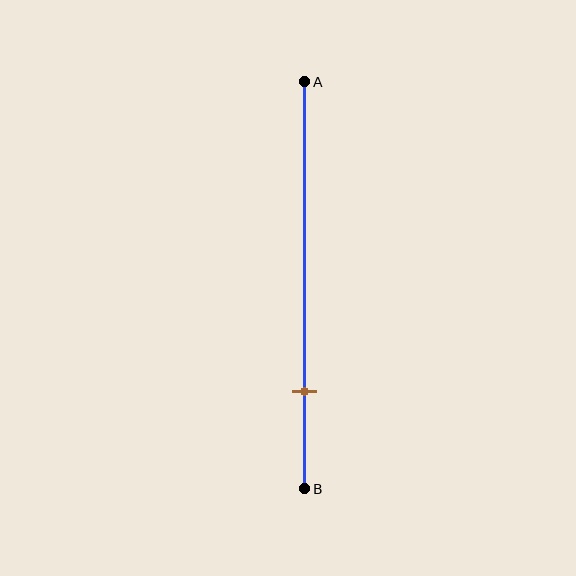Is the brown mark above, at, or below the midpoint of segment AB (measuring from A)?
The brown mark is below the midpoint of segment AB.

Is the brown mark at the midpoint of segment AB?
No, the mark is at about 75% from A, not at the 50% midpoint.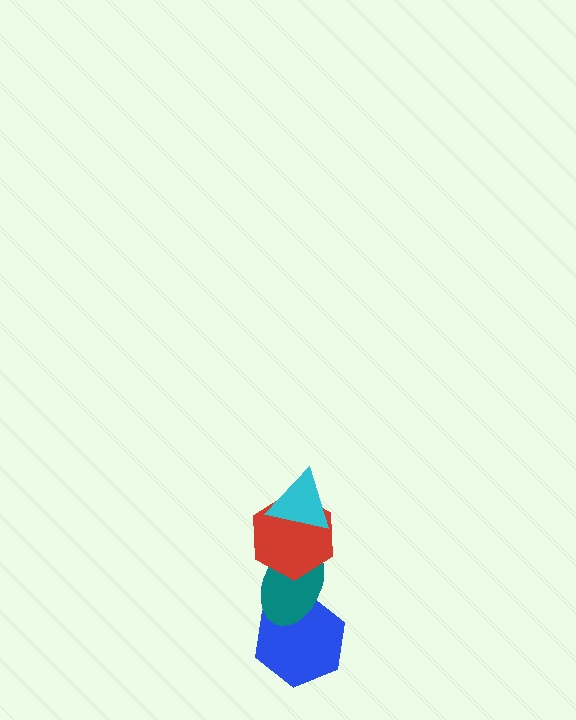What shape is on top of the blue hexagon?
The teal ellipse is on top of the blue hexagon.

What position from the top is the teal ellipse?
The teal ellipse is 3rd from the top.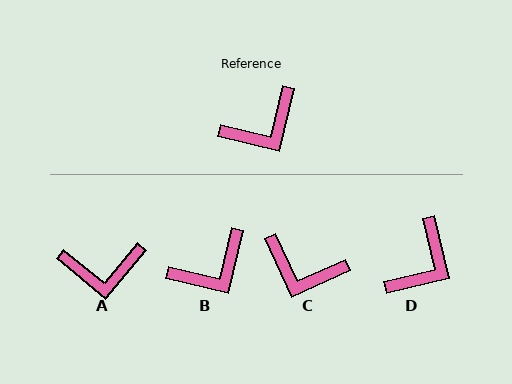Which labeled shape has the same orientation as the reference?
B.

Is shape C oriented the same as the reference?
No, it is off by about 52 degrees.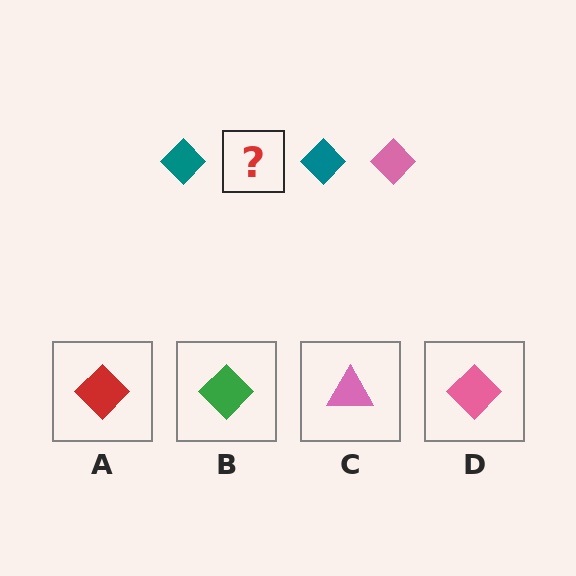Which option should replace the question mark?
Option D.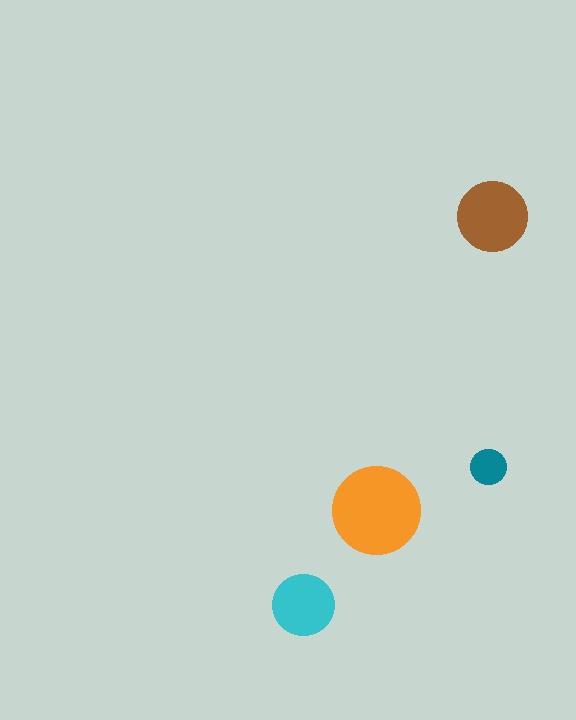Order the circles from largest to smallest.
the orange one, the brown one, the cyan one, the teal one.